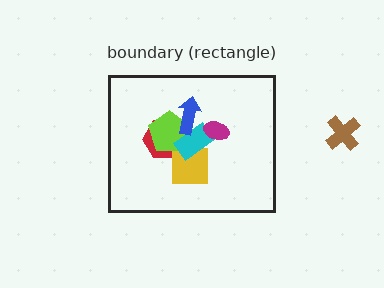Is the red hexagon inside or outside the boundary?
Inside.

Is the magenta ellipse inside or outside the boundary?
Inside.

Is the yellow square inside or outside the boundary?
Inside.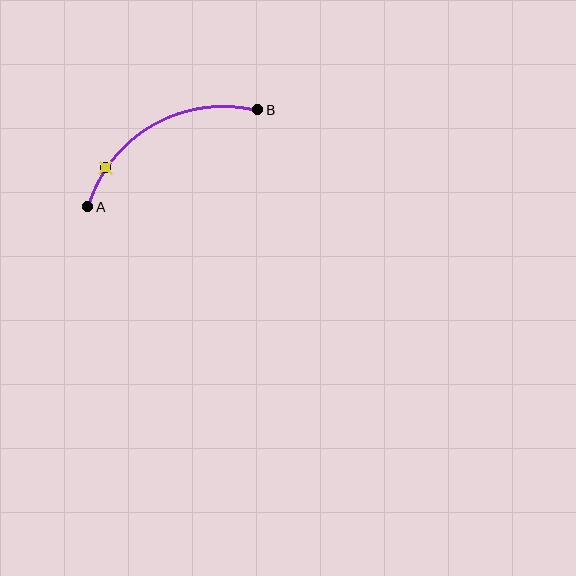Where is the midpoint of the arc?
The arc midpoint is the point on the curve farthest from the straight line joining A and B. It sits above that line.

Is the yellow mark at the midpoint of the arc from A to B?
No. The yellow mark lies on the arc but is closer to endpoint A. The arc midpoint would be at the point on the curve equidistant along the arc from both A and B.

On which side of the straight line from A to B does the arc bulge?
The arc bulges above the straight line connecting A and B.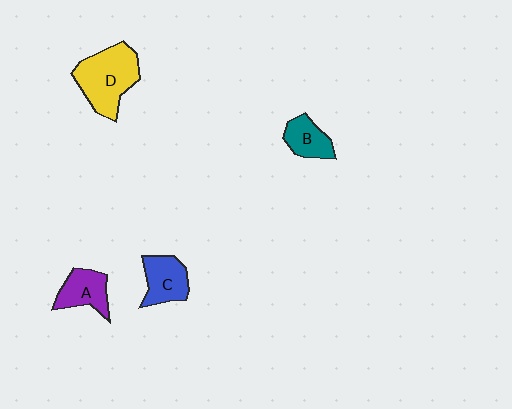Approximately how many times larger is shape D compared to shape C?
Approximately 1.7 times.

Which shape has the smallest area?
Shape B (teal).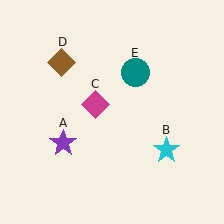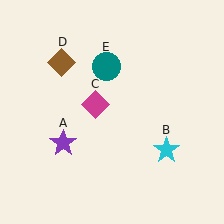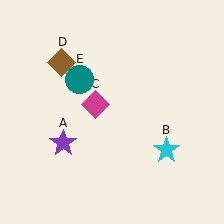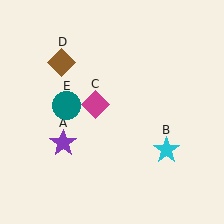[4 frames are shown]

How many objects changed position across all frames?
1 object changed position: teal circle (object E).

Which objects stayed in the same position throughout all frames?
Purple star (object A) and cyan star (object B) and magenta diamond (object C) and brown diamond (object D) remained stationary.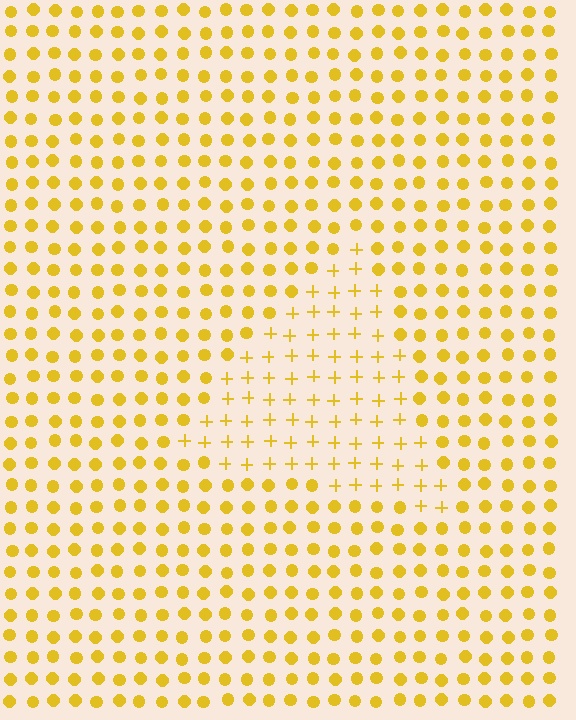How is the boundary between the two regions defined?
The boundary is defined by a change in element shape: plus signs inside vs. circles outside. All elements share the same color and spacing.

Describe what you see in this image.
The image is filled with small yellow elements arranged in a uniform grid. A triangle-shaped region contains plus signs, while the surrounding area contains circles. The boundary is defined purely by the change in element shape.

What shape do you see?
I see a triangle.